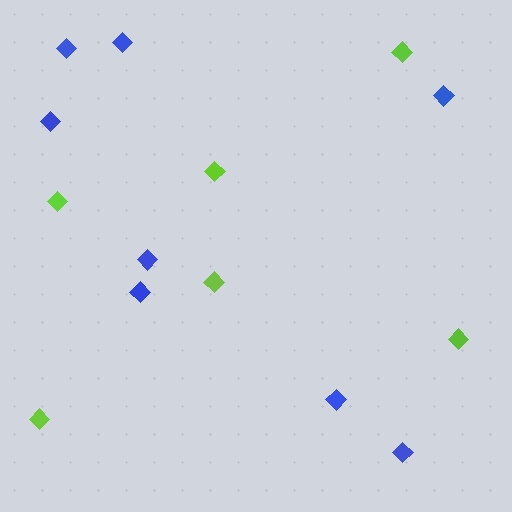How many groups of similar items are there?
There are 2 groups: one group of lime diamonds (6) and one group of blue diamonds (8).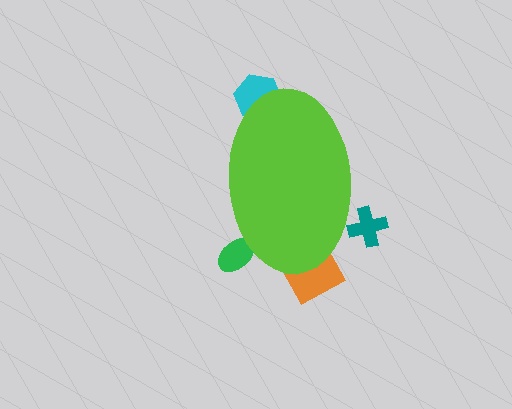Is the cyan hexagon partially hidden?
Yes, the cyan hexagon is partially hidden behind the lime ellipse.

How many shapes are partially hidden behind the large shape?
4 shapes are partially hidden.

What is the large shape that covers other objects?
A lime ellipse.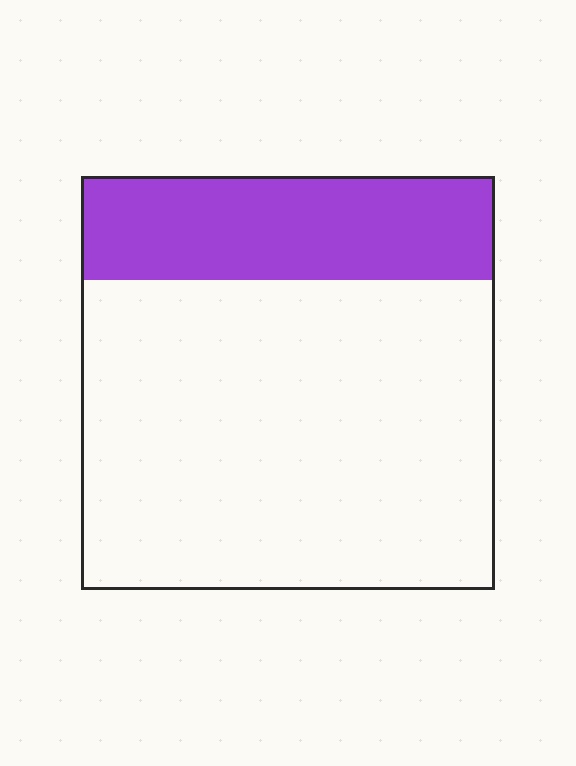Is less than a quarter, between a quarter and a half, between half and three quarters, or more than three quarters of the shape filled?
Between a quarter and a half.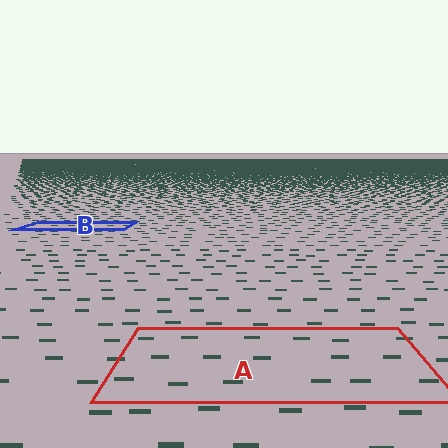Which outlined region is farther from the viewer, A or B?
Region B is farther from the viewer — the texture elements inside it appear smaller and more densely packed.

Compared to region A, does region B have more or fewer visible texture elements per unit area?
Region B has more texture elements per unit area — they are packed more densely because it is farther away.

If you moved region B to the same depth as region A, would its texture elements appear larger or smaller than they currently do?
They would appear larger. At a closer depth, the same texture elements are projected at a bigger on-screen size.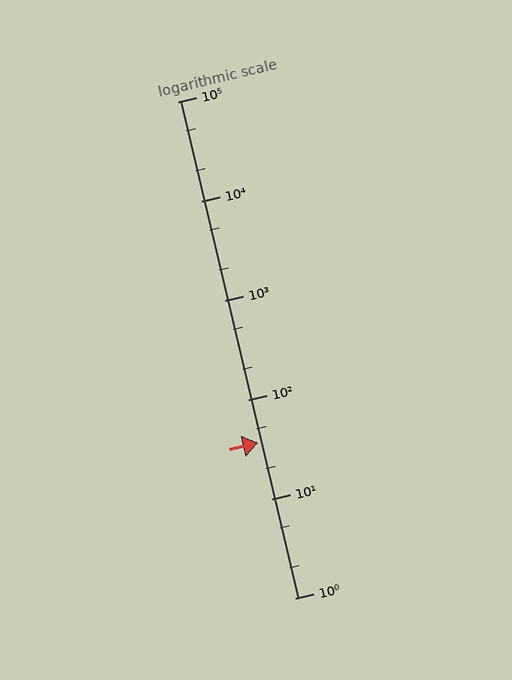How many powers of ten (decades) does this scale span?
The scale spans 5 decades, from 1 to 100000.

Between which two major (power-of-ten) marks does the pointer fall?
The pointer is between 10 and 100.